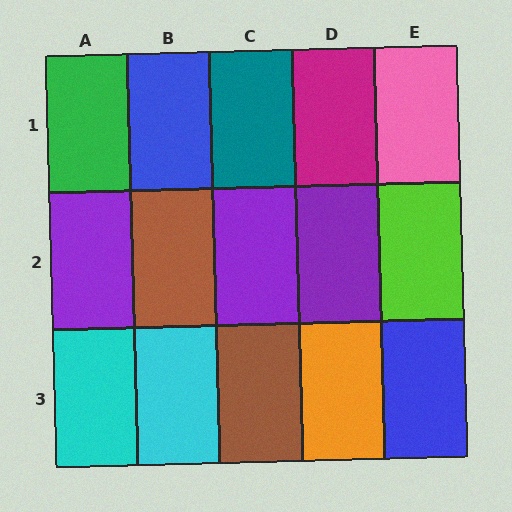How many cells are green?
1 cell is green.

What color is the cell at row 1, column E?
Pink.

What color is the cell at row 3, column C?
Brown.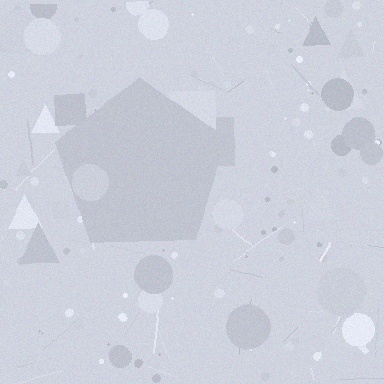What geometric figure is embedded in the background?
A pentagon is embedded in the background.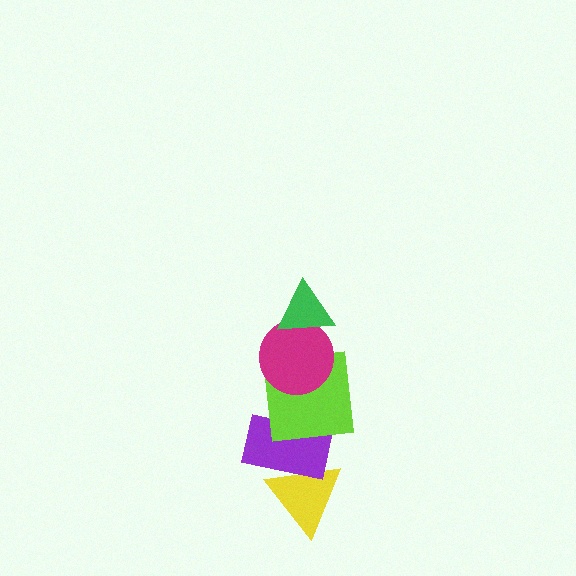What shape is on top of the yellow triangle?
The purple rectangle is on top of the yellow triangle.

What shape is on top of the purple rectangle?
The lime square is on top of the purple rectangle.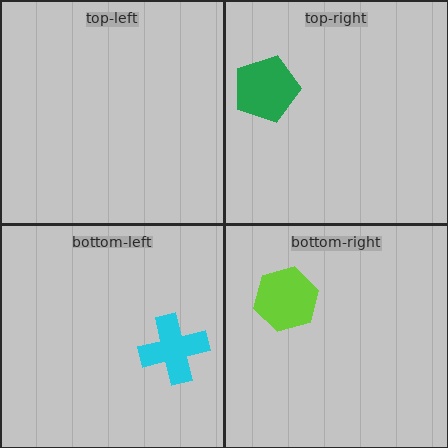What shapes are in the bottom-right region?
The lime hexagon.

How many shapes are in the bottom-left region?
1.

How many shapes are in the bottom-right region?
1.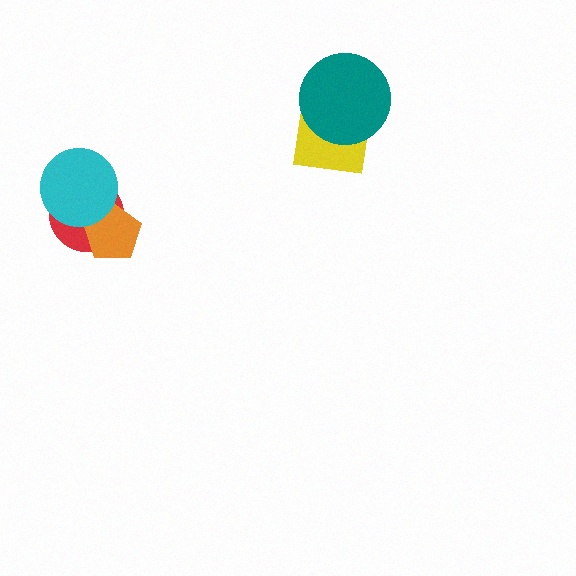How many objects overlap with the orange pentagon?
2 objects overlap with the orange pentagon.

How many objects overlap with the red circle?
2 objects overlap with the red circle.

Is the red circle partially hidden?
Yes, it is partially covered by another shape.